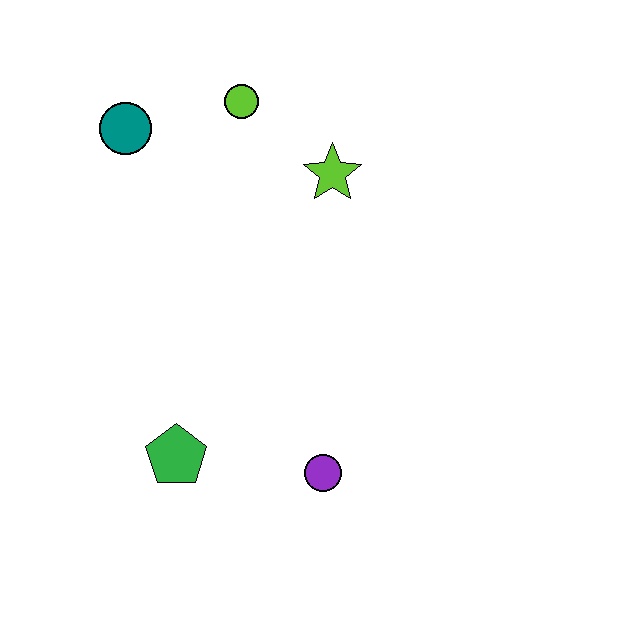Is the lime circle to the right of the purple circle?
No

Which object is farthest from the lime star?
The green pentagon is farthest from the lime star.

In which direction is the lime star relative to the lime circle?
The lime star is to the right of the lime circle.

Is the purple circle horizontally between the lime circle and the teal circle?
No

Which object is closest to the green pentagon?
The purple circle is closest to the green pentagon.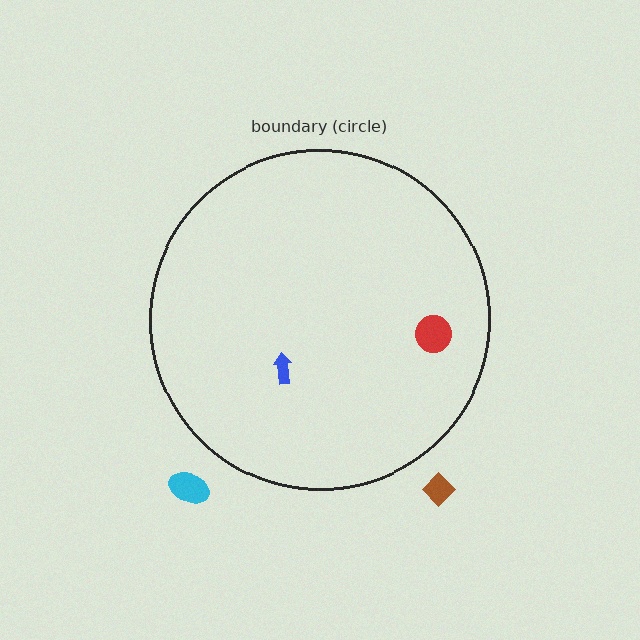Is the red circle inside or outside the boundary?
Inside.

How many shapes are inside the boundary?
2 inside, 2 outside.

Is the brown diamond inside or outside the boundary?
Outside.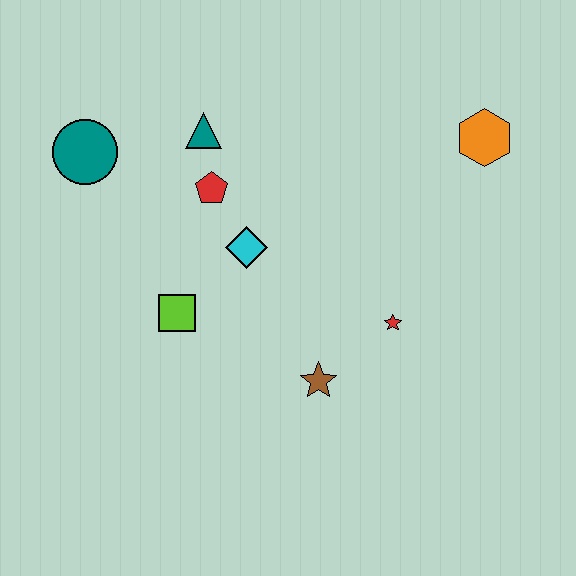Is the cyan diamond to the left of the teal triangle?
No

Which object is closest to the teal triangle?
The red pentagon is closest to the teal triangle.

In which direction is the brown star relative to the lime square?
The brown star is to the right of the lime square.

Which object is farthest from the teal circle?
The orange hexagon is farthest from the teal circle.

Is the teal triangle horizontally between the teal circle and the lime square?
No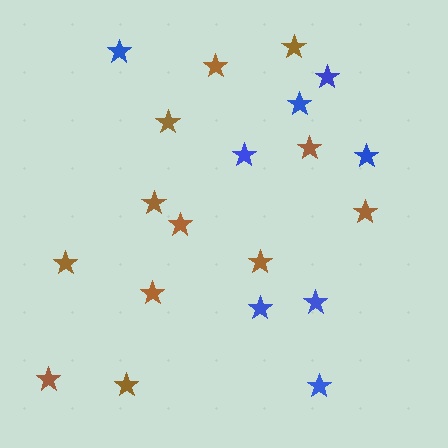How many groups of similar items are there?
There are 2 groups: one group of blue stars (8) and one group of brown stars (12).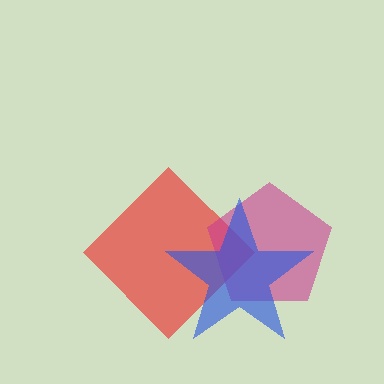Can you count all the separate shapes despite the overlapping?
Yes, there are 3 separate shapes.